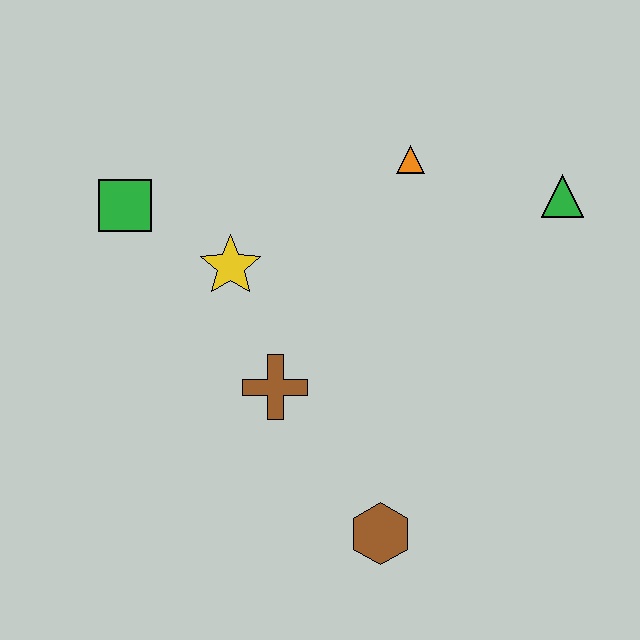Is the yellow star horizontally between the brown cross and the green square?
Yes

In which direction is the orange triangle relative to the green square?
The orange triangle is to the right of the green square.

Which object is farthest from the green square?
The green triangle is farthest from the green square.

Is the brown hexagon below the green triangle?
Yes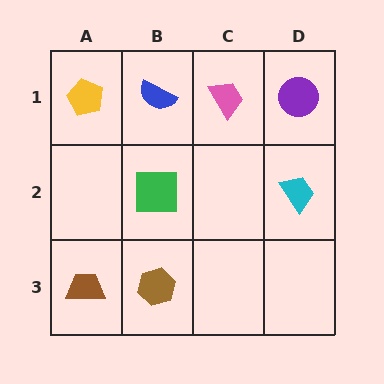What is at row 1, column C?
A pink trapezoid.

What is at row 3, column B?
A brown hexagon.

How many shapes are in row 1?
4 shapes.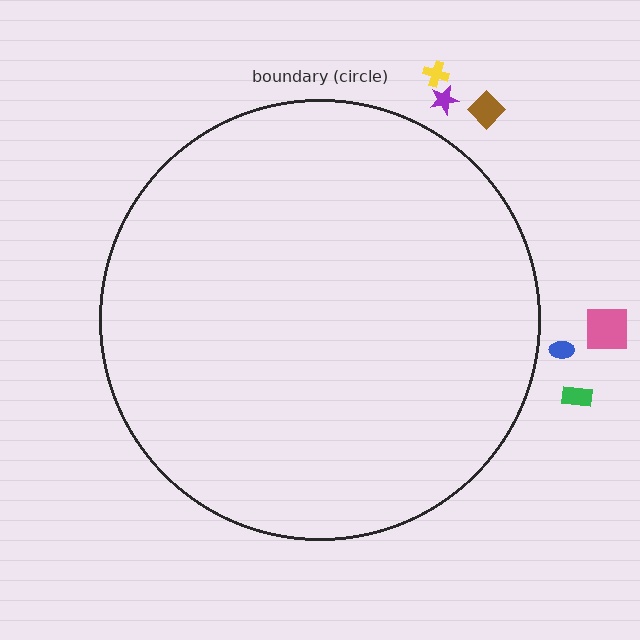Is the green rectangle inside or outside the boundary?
Outside.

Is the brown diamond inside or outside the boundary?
Outside.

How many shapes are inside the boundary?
0 inside, 6 outside.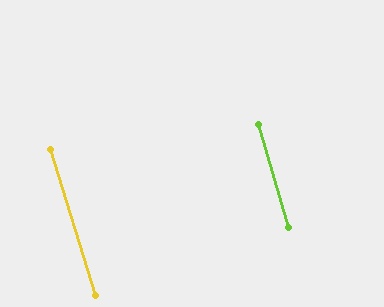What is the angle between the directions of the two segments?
Approximately 1 degree.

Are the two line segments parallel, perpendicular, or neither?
Parallel — their directions differ by only 0.7°.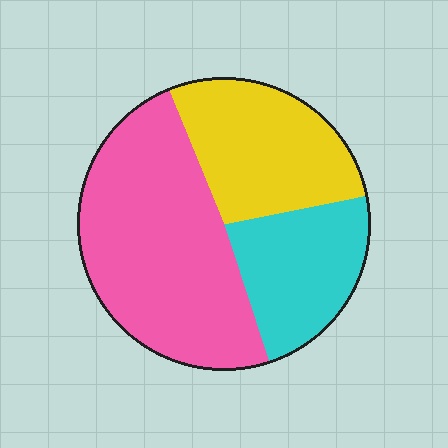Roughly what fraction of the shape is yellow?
Yellow takes up about one quarter (1/4) of the shape.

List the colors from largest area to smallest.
From largest to smallest: pink, yellow, cyan.